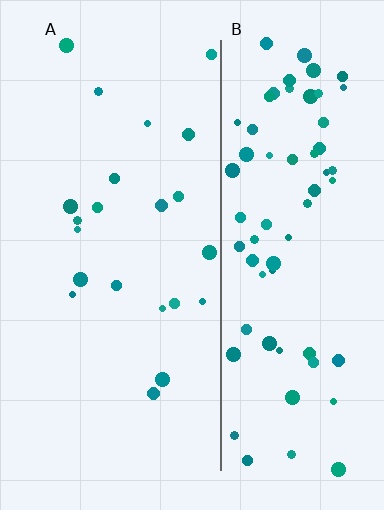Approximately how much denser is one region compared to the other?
Approximately 3.5× — region B over region A.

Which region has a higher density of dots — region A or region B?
B (the right).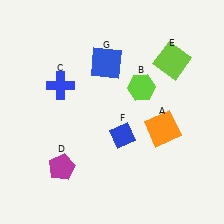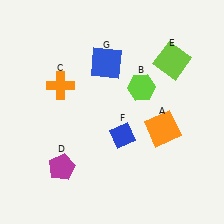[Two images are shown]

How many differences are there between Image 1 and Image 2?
There is 1 difference between the two images.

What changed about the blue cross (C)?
In Image 1, C is blue. In Image 2, it changed to orange.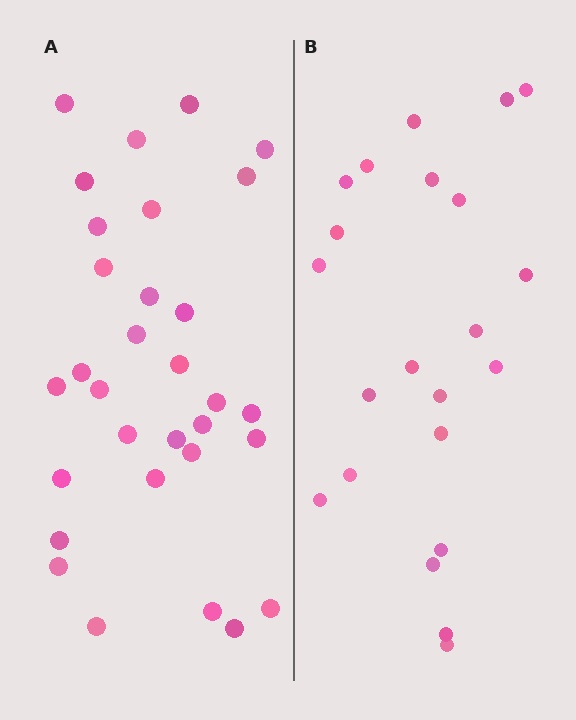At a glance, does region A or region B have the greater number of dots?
Region A (the left region) has more dots.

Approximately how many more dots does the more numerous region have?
Region A has roughly 8 or so more dots than region B.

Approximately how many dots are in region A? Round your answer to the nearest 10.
About 30 dots. (The exact count is 31, which rounds to 30.)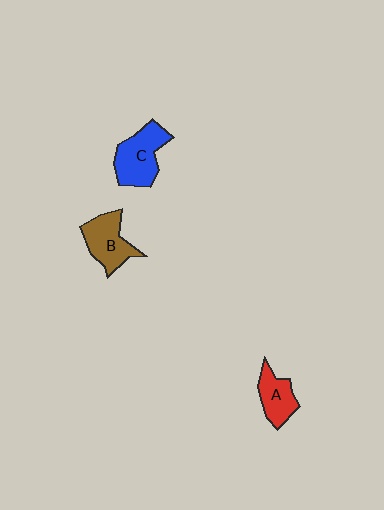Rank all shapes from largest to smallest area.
From largest to smallest: C (blue), B (brown), A (red).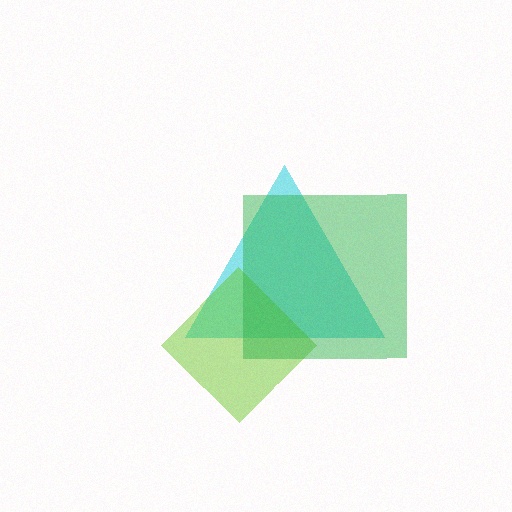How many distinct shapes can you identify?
There are 3 distinct shapes: a cyan triangle, a lime diamond, a green square.